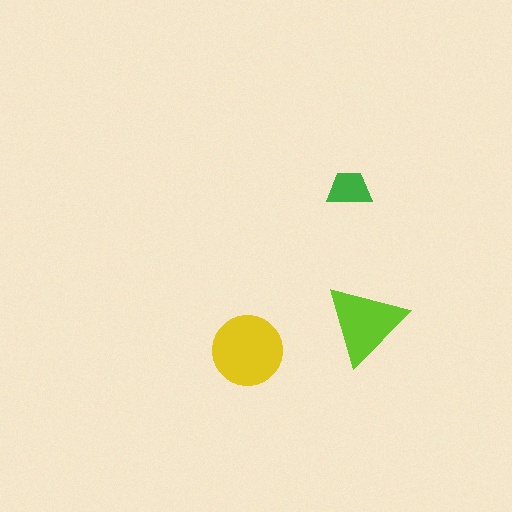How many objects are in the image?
There are 3 objects in the image.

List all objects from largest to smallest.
The yellow circle, the lime triangle, the green trapezoid.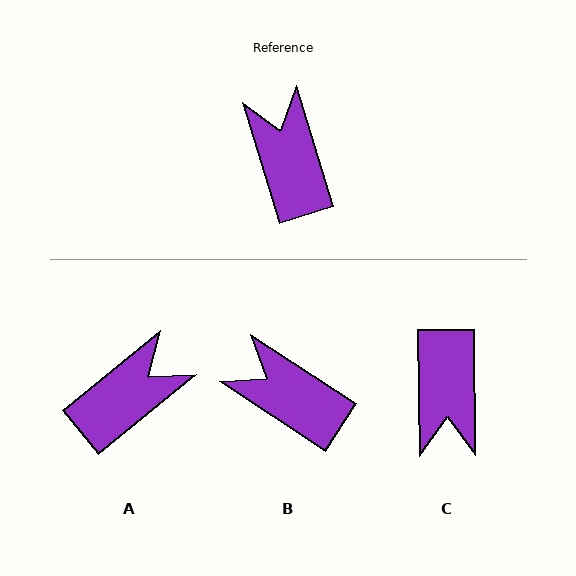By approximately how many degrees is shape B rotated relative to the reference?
Approximately 39 degrees counter-clockwise.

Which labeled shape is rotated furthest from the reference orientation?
C, about 164 degrees away.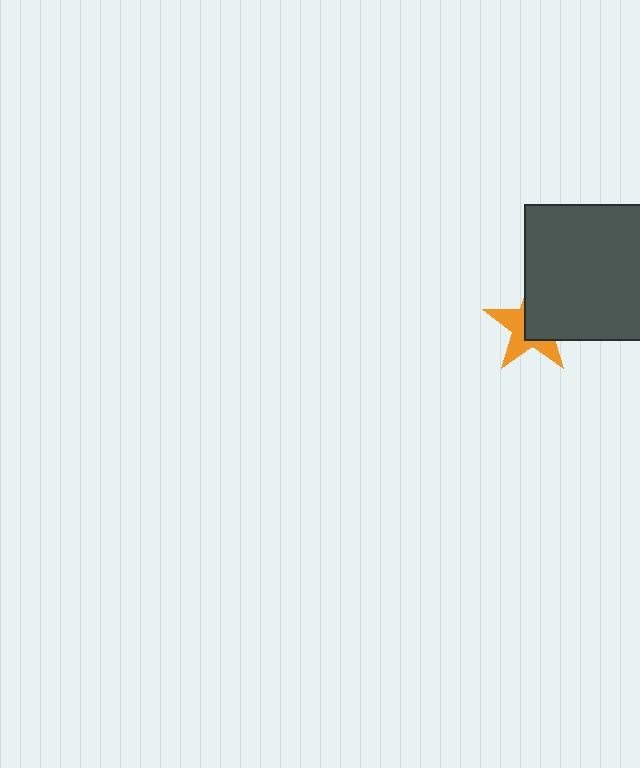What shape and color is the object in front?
The object in front is a dark gray rectangle.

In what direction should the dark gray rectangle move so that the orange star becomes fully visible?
The dark gray rectangle should move toward the upper-right. That is the shortest direction to clear the overlap and leave the orange star fully visible.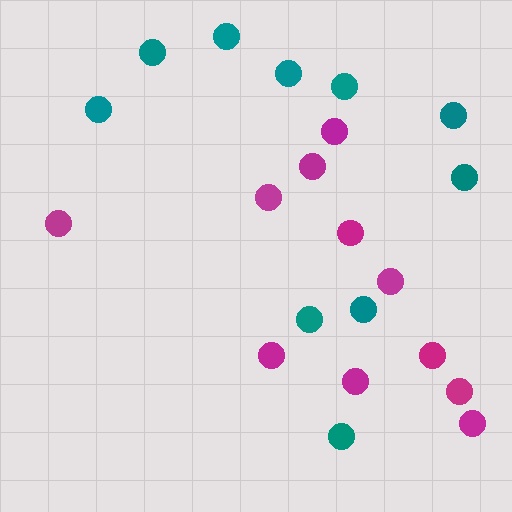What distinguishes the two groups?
There are 2 groups: one group of magenta circles (11) and one group of teal circles (10).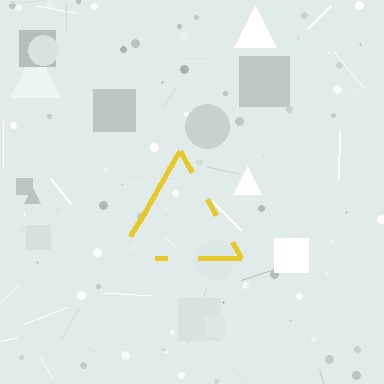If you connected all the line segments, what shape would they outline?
They would outline a triangle.